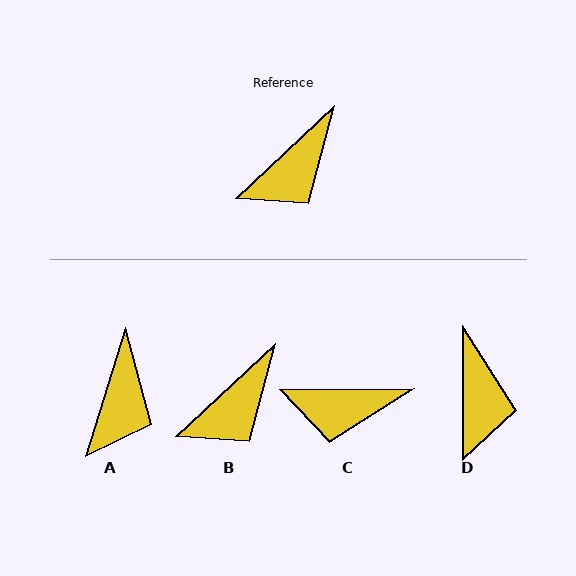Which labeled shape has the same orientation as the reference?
B.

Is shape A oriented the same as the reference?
No, it is off by about 30 degrees.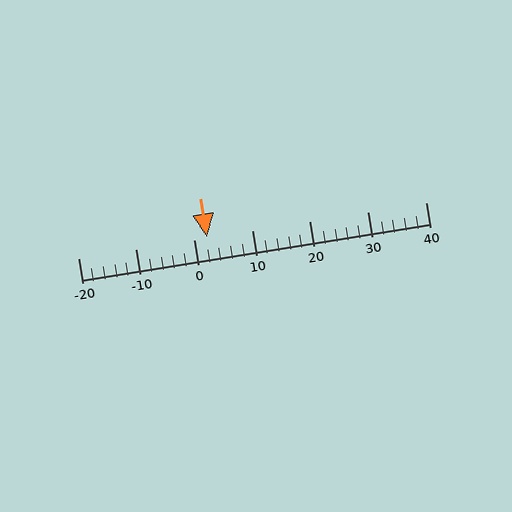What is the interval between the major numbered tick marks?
The major tick marks are spaced 10 units apart.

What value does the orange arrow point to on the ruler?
The orange arrow points to approximately 2.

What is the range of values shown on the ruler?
The ruler shows values from -20 to 40.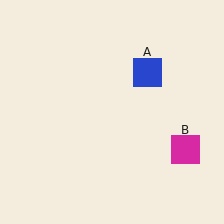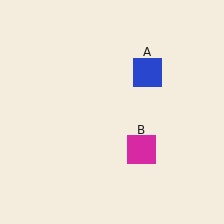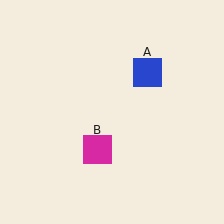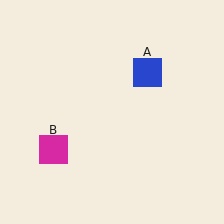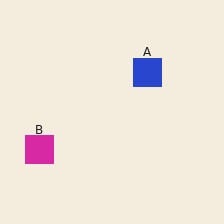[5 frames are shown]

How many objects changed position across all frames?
1 object changed position: magenta square (object B).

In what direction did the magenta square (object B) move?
The magenta square (object B) moved left.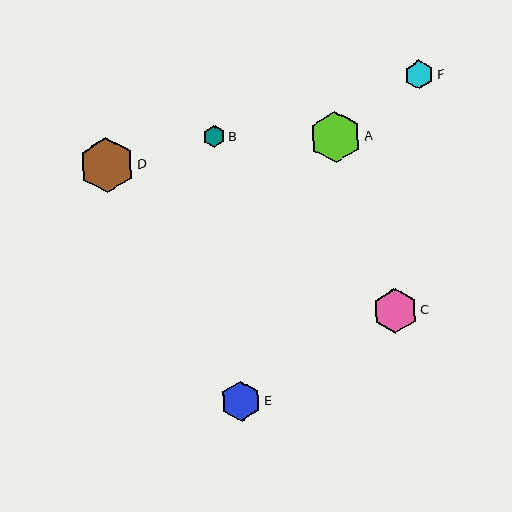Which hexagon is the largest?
Hexagon D is the largest with a size of approximately 55 pixels.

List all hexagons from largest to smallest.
From largest to smallest: D, A, C, E, F, B.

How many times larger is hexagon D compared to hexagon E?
Hexagon D is approximately 1.4 times the size of hexagon E.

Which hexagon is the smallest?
Hexagon B is the smallest with a size of approximately 22 pixels.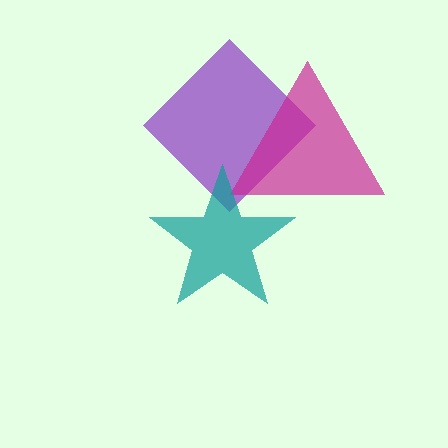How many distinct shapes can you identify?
There are 3 distinct shapes: a purple diamond, a magenta triangle, a teal star.